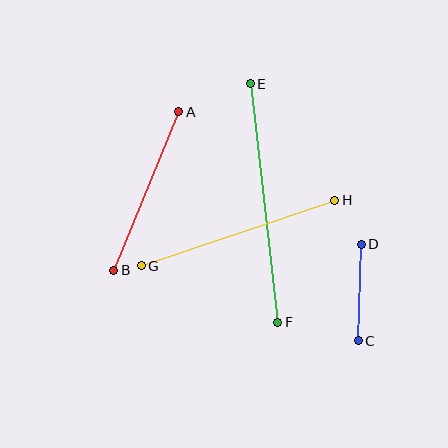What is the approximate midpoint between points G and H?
The midpoint is at approximately (238, 233) pixels.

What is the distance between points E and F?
The distance is approximately 240 pixels.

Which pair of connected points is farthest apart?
Points E and F are farthest apart.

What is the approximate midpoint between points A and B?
The midpoint is at approximately (146, 191) pixels.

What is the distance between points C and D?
The distance is approximately 97 pixels.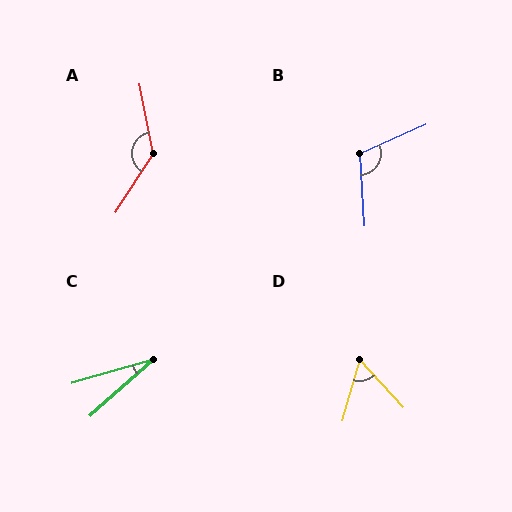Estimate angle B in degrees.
Approximately 111 degrees.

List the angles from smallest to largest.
C (25°), D (59°), B (111°), A (136°).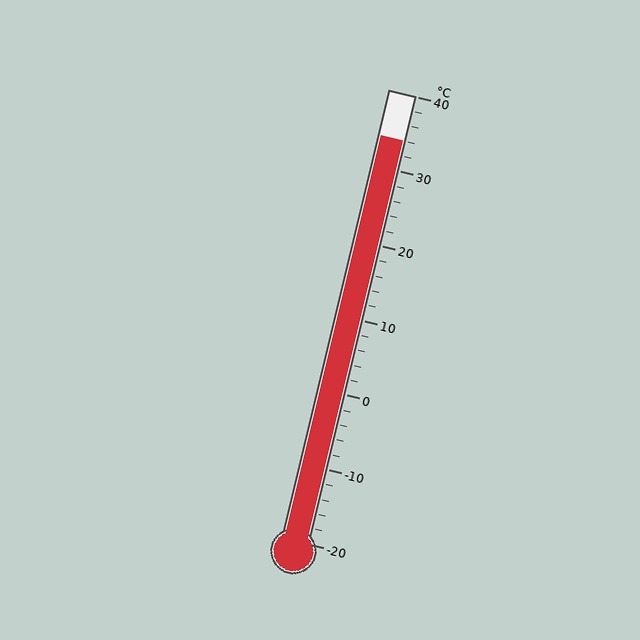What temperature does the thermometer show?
The thermometer shows approximately 34°C.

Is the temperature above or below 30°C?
The temperature is above 30°C.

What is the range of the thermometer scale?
The thermometer scale ranges from -20°C to 40°C.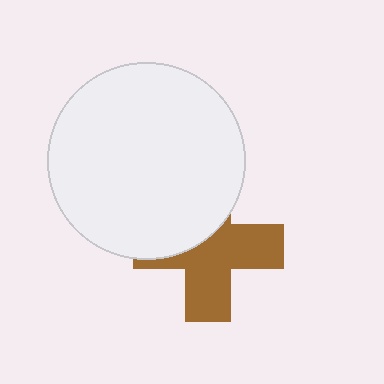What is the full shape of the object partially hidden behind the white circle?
The partially hidden object is a brown cross.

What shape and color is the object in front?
The object in front is a white circle.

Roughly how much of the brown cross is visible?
About half of it is visible (roughly 59%).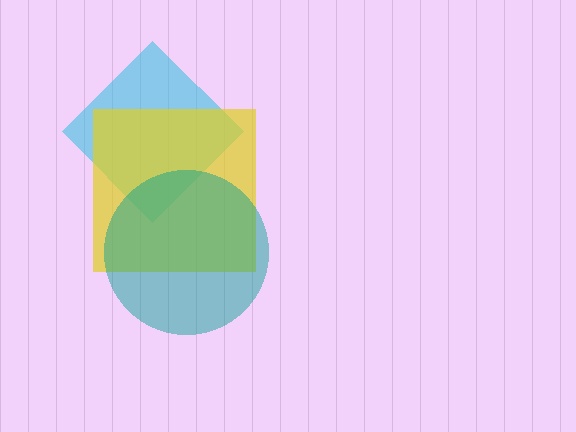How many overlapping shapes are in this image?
There are 3 overlapping shapes in the image.